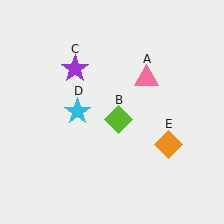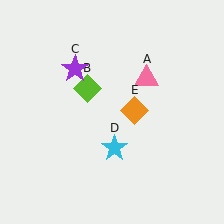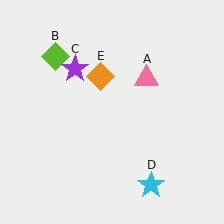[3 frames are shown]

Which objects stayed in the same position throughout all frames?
Pink triangle (object A) and purple star (object C) remained stationary.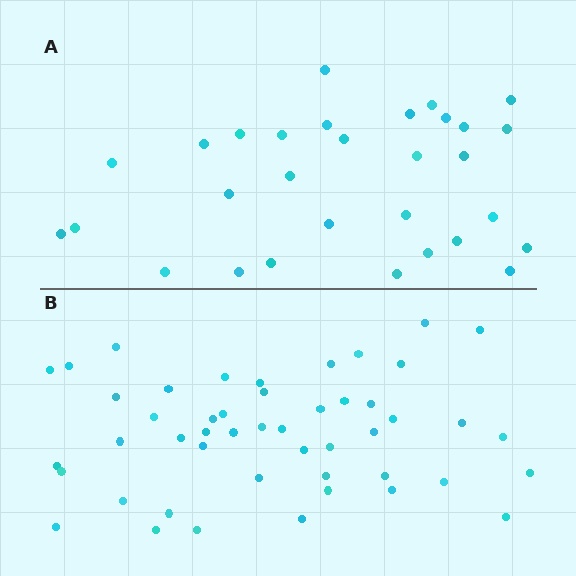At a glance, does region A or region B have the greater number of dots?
Region B (the bottom region) has more dots.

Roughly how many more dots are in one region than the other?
Region B has approximately 20 more dots than region A.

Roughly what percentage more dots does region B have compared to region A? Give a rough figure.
About 60% more.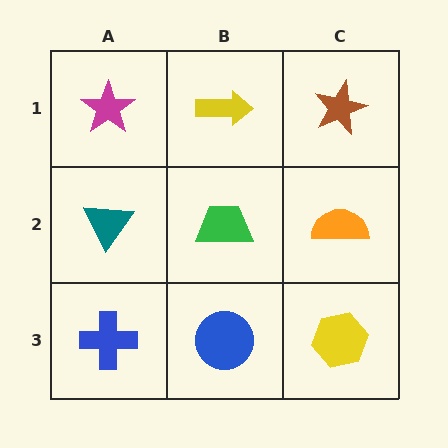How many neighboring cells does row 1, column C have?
2.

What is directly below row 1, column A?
A teal triangle.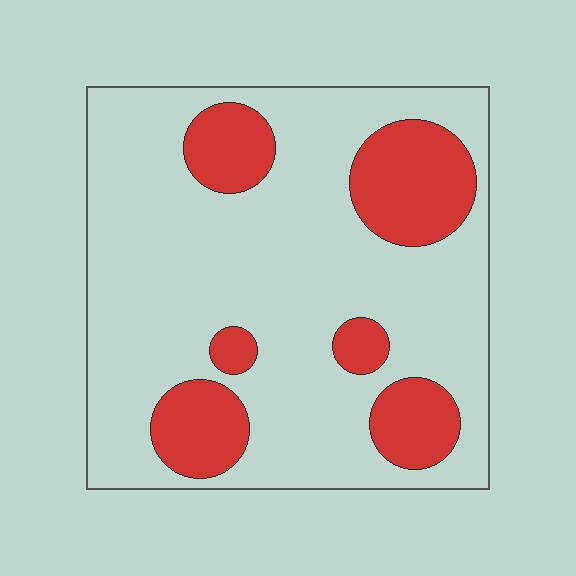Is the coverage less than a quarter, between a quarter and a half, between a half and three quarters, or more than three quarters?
Less than a quarter.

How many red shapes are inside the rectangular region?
6.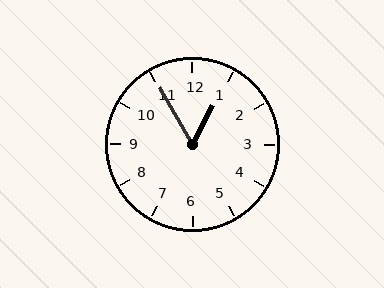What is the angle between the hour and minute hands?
Approximately 58 degrees.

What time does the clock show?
12:55.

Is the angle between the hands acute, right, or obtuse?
It is acute.